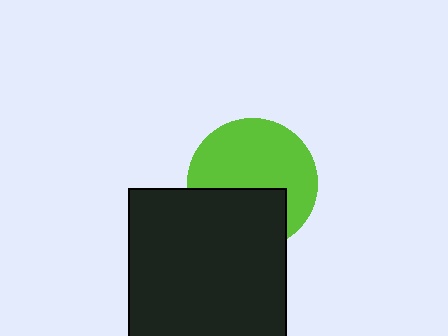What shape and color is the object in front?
The object in front is a black rectangle.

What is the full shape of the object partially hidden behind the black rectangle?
The partially hidden object is a lime circle.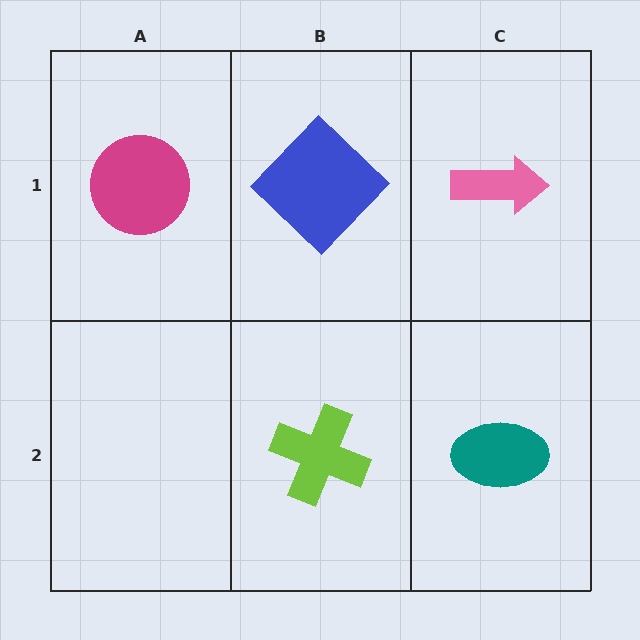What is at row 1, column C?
A pink arrow.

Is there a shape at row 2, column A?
No, that cell is empty.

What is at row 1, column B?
A blue diamond.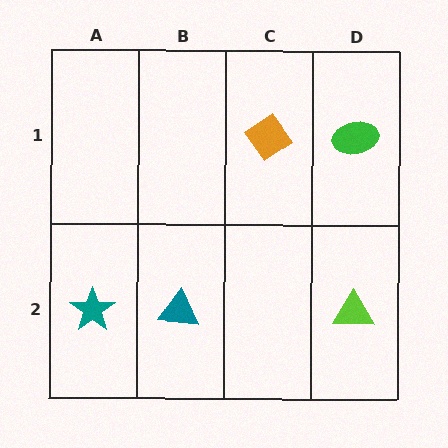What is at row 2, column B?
A teal triangle.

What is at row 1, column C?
An orange diamond.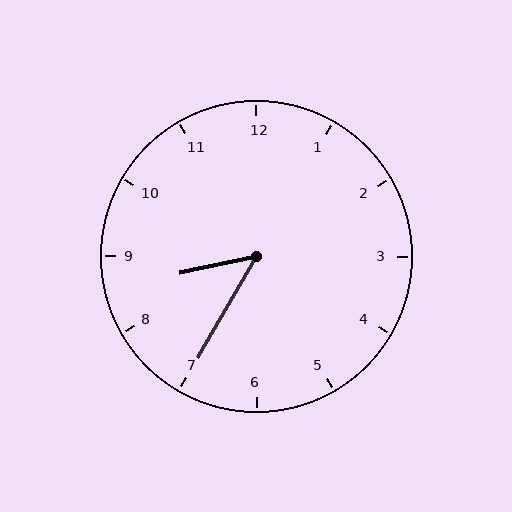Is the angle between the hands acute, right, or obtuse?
It is acute.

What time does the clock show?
8:35.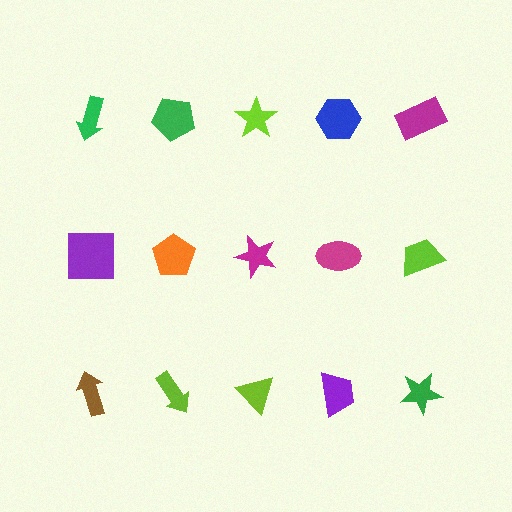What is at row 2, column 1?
A purple square.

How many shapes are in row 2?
5 shapes.